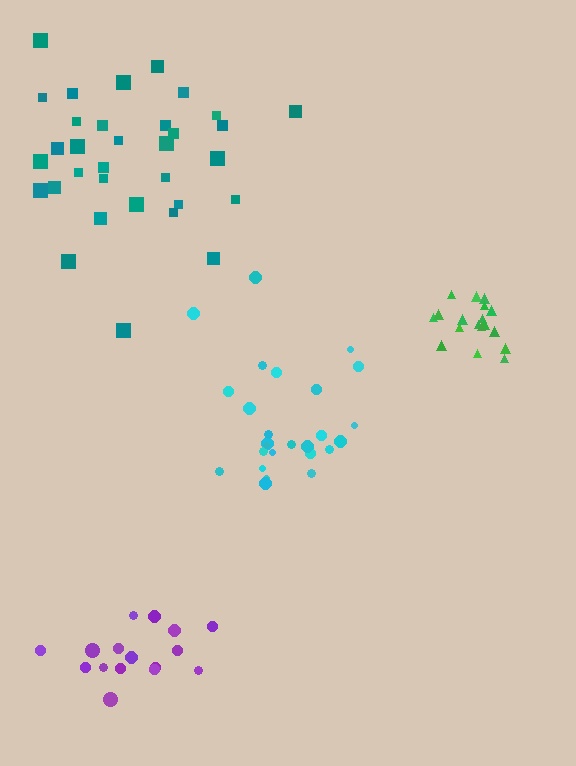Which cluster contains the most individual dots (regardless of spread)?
Teal (33).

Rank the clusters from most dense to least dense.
green, cyan, purple, teal.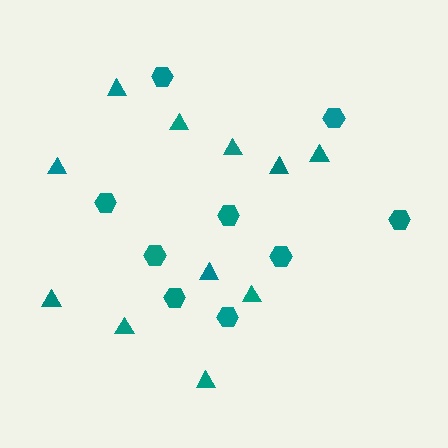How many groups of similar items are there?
There are 2 groups: one group of hexagons (9) and one group of triangles (11).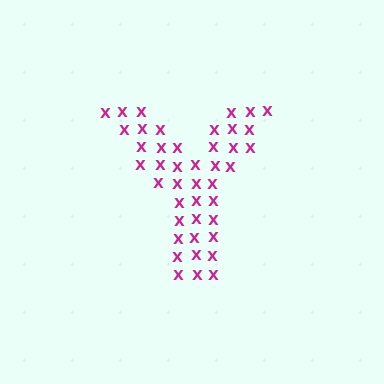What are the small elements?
The small elements are letter X's.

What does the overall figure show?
The overall figure shows the letter Y.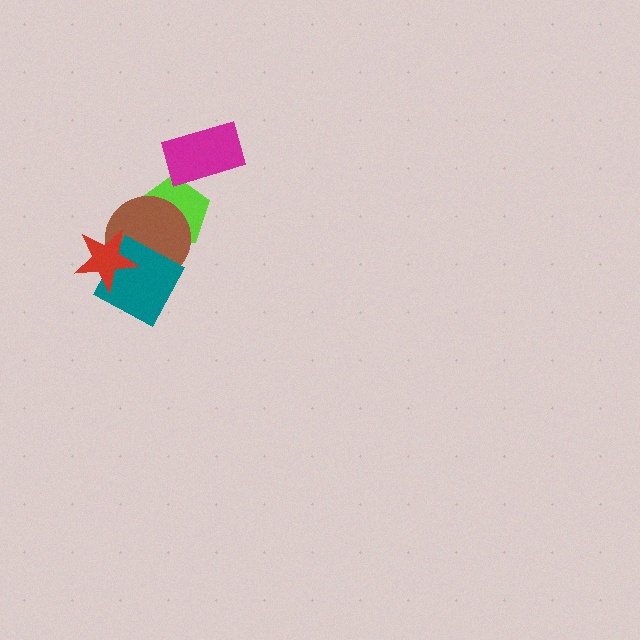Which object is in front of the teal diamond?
The red star is in front of the teal diamond.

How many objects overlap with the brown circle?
3 objects overlap with the brown circle.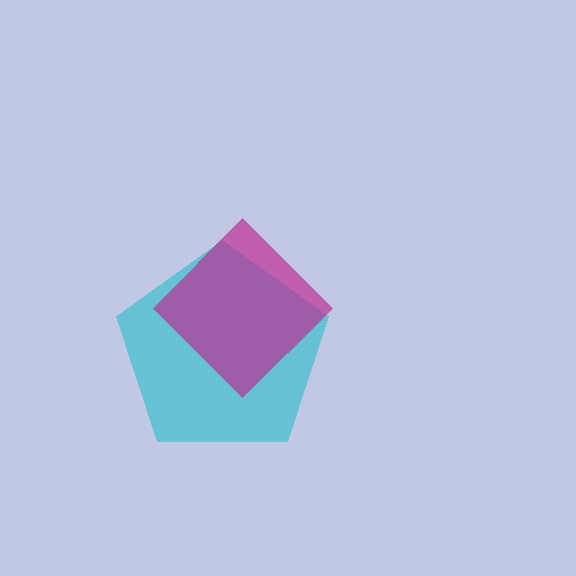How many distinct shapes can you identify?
There are 2 distinct shapes: a cyan pentagon, a magenta diamond.